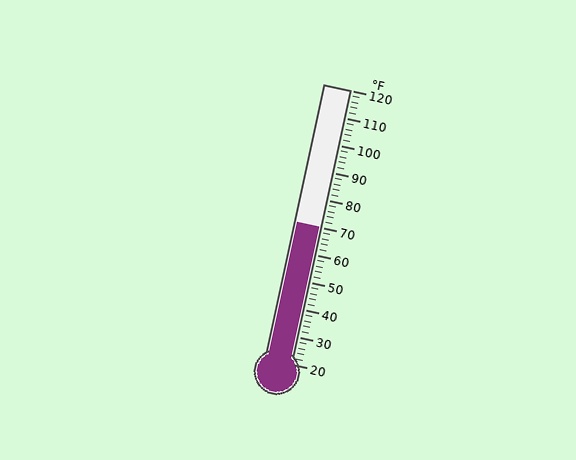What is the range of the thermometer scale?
The thermometer scale ranges from 20°F to 120°F.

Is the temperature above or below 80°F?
The temperature is below 80°F.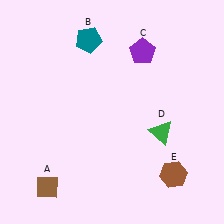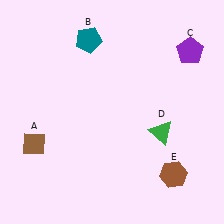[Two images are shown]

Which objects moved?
The objects that moved are: the brown diamond (A), the purple pentagon (C).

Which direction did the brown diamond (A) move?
The brown diamond (A) moved up.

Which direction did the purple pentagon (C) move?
The purple pentagon (C) moved right.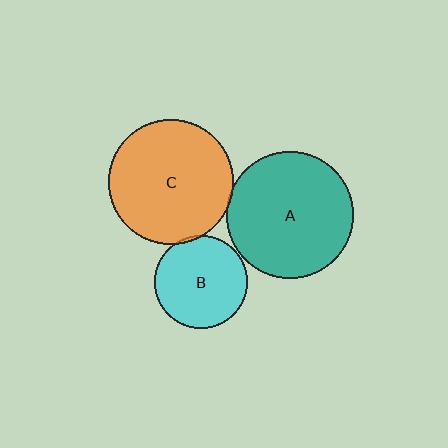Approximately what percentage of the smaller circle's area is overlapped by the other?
Approximately 5%.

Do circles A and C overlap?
Yes.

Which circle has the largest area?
Circle A (teal).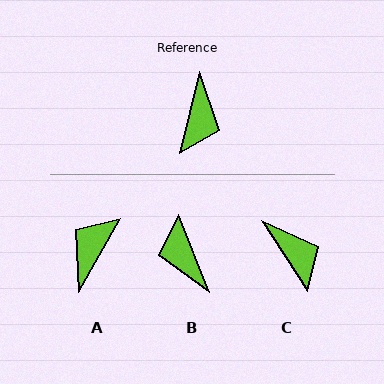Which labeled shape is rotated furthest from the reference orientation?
A, about 164 degrees away.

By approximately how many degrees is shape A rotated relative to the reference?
Approximately 164 degrees counter-clockwise.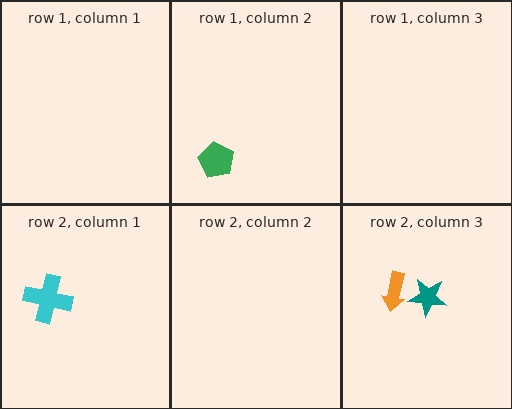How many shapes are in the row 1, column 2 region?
1.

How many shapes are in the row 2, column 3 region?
2.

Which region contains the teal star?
The row 2, column 3 region.